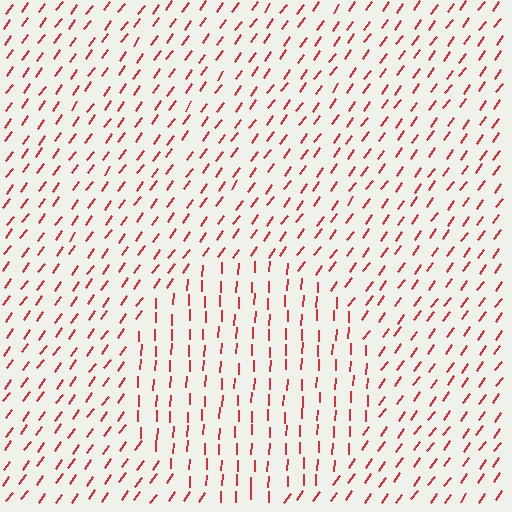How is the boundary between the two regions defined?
The boundary is defined purely by a change in line orientation (approximately 34 degrees difference). All lines are the same color and thickness.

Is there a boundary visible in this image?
Yes, there is a texture boundary formed by a change in line orientation.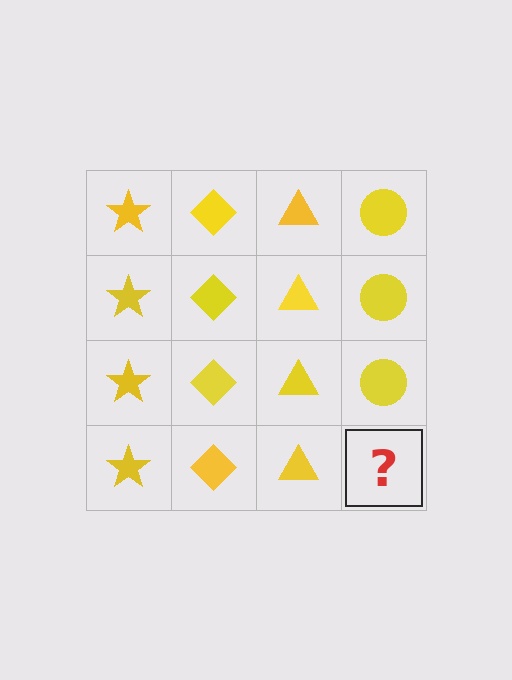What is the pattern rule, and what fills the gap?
The rule is that each column has a consistent shape. The gap should be filled with a yellow circle.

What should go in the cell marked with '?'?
The missing cell should contain a yellow circle.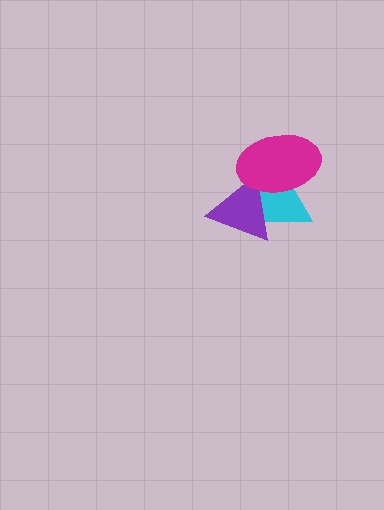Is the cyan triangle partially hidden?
Yes, it is partially covered by another shape.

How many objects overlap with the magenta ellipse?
2 objects overlap with the magenta ellipse.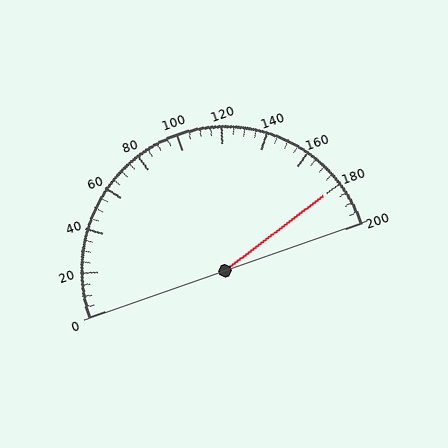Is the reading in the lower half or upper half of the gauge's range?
The reading is in the upper half of the range (0 to 200).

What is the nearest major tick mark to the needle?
The nearest major tick mark is 180.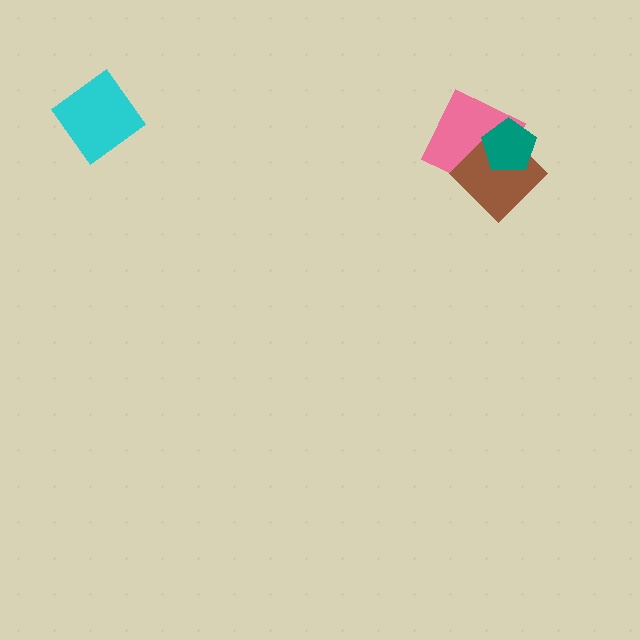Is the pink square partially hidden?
Yes, it is partially covered by another shape.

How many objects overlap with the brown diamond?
2 objects overlap with the brown diamond.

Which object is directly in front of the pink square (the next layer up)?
The brown diamond is directly in front of the pink square.